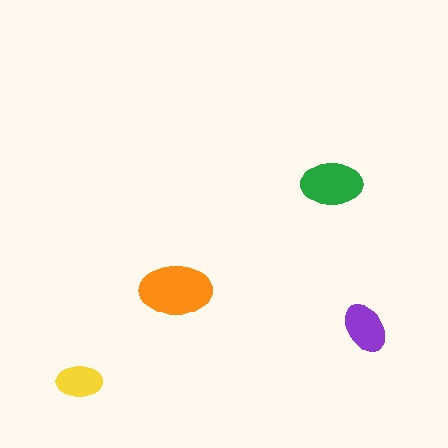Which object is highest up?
The green ellipse is topmost.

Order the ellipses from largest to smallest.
the orange one, the green one, the purple one, the yellow one.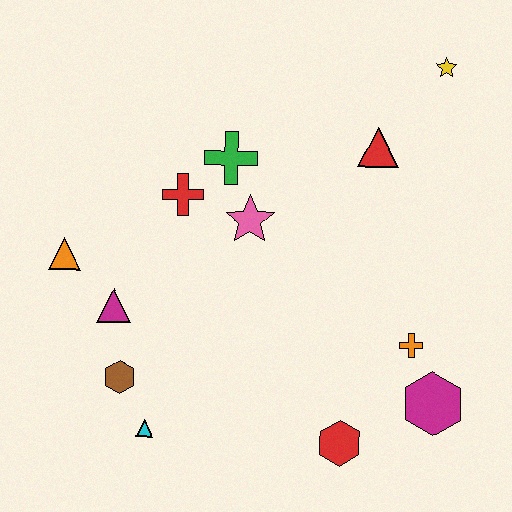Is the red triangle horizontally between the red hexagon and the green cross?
No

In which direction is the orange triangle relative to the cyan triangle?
The orange triangle is above the cyan triangle.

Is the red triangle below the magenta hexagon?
No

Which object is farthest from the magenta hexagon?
The orange triangle is farthest from the magenta hexagon.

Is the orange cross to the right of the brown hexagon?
Yes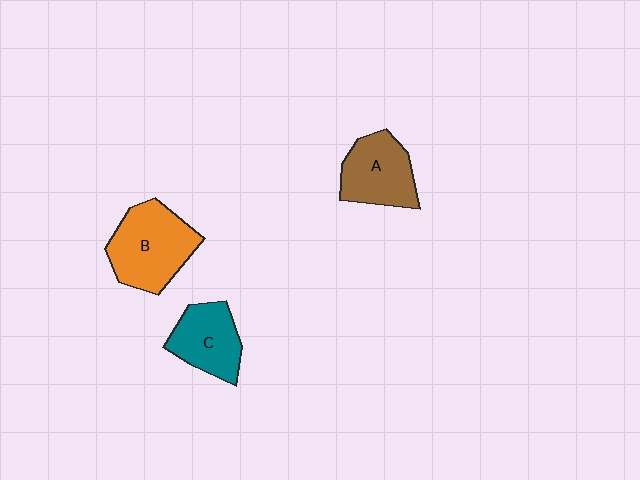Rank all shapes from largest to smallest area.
From largest to smallest: B (orange), A (brown), C (teal).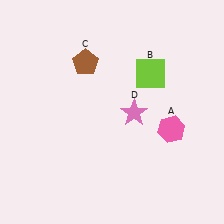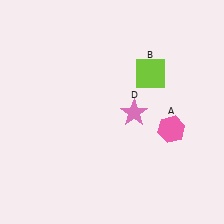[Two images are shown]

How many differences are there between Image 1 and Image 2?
There is 1 difference between the two images.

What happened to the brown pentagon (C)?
The brown pentagon (C) was removed in Image 2. It was in the top-left area of Image 1.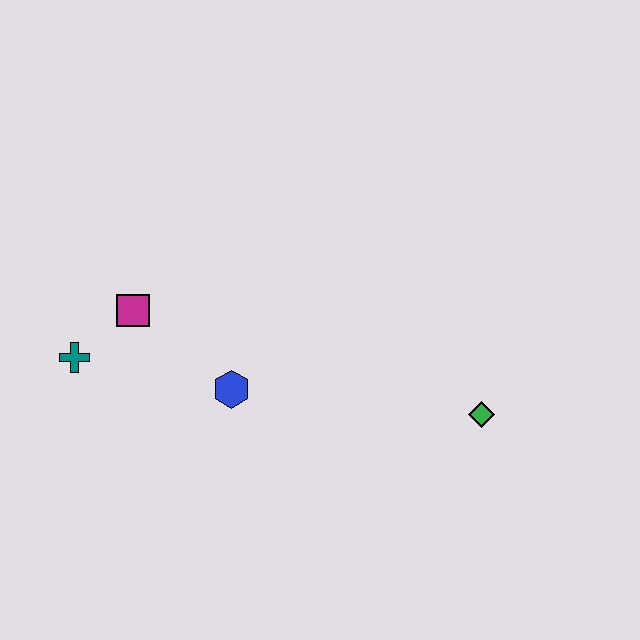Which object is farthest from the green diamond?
The teal cross is farthest from the green diamond.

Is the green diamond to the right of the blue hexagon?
Yes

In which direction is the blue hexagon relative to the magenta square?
The blue hexagon is to the right of the magenta square.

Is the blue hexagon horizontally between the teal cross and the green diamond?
Yes